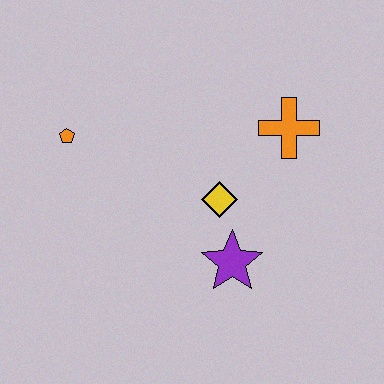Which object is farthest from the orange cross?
The orange pentagon is farthest from the orange cross.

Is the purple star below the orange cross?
Yes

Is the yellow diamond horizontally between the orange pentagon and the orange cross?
Yes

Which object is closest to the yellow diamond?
The purple star is closest to the yellow diamond.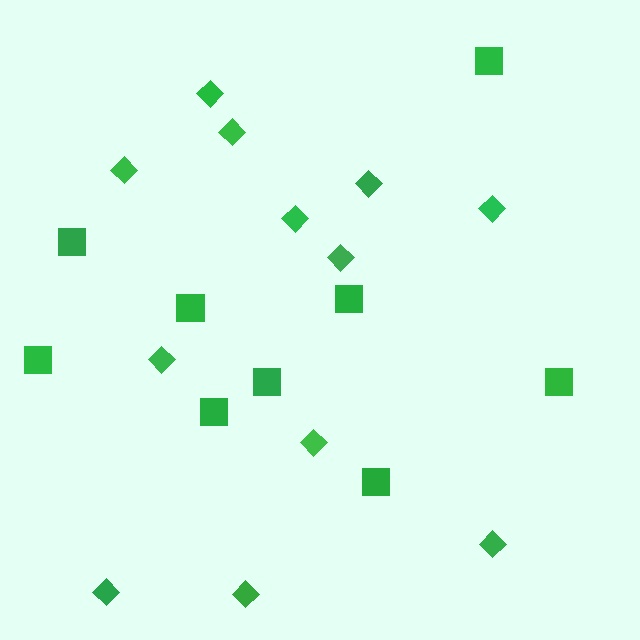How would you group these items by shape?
There are 2 groups: one group of squares (9) and one group of diamonds (12).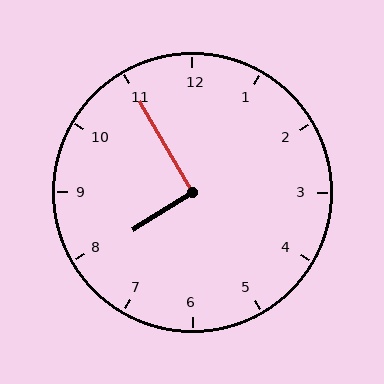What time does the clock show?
7:55.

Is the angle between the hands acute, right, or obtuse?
It is right.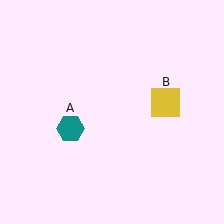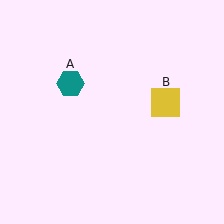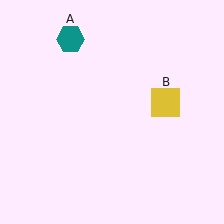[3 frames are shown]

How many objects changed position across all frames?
1 object changed position: teal hexagon (object A).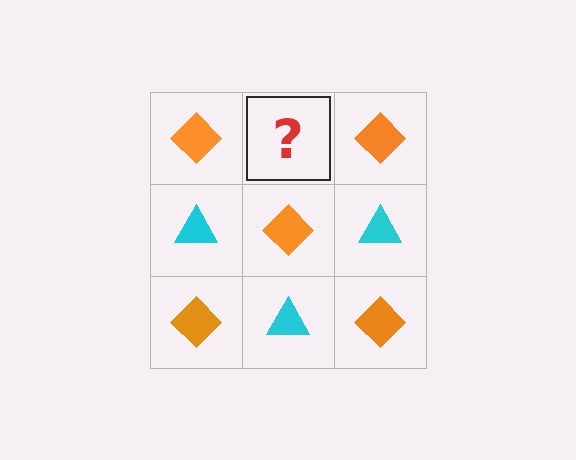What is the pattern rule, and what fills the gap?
The rule is that it alternates orange diamond and cyan triangle in a checkerboard pattern. The gap should be filled with a cyan triangle.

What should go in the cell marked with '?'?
The missing cell should contain a cyan triangle.